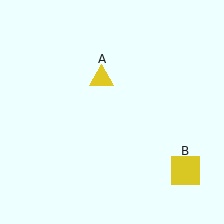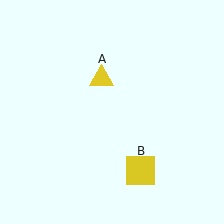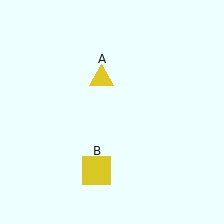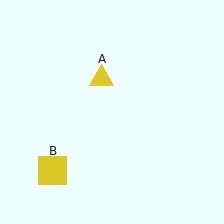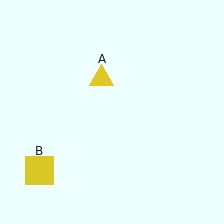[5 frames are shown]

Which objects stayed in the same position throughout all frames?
Yellow triangle (object A) remained stationary.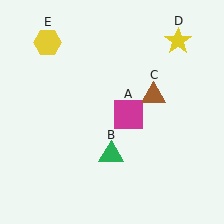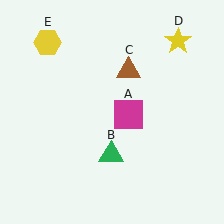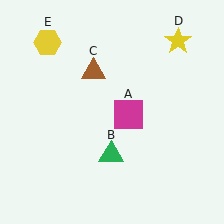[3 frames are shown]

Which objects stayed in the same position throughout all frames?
Magenta square (object A) and green triangle (object B) and yellow star (object D) and yellow hexagon (object E) remained stationary.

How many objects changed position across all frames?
1 object changed position: brown triangle (object C).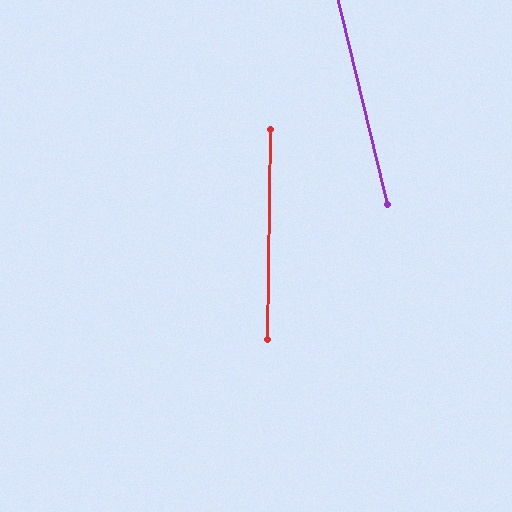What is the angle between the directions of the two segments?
Approximately 14 degrees.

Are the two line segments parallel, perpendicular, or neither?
Neither parallel nor perpendicular — they differ by about 14°.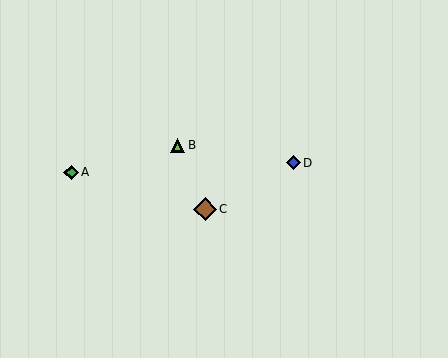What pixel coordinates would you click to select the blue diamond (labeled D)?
Click at (293, 163) to select the blue diamond D.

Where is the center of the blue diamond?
The center of the blue diamond is at (293, 163).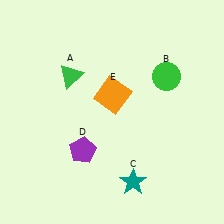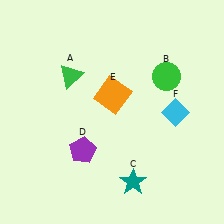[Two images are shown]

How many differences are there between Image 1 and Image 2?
There is 1 difference between the two images.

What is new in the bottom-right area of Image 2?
A cyan diamond (F) was added in the bottom-right area of Image 2.